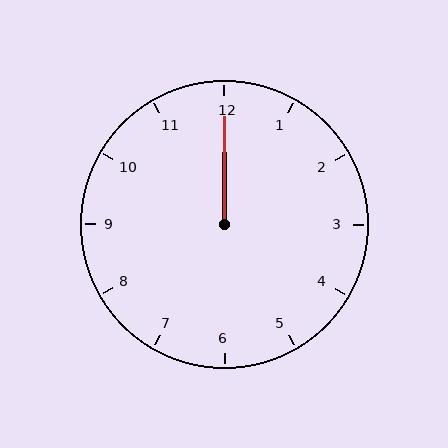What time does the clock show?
12:00.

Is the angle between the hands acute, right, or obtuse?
It is acute.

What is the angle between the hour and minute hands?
Approximately 0 degrees.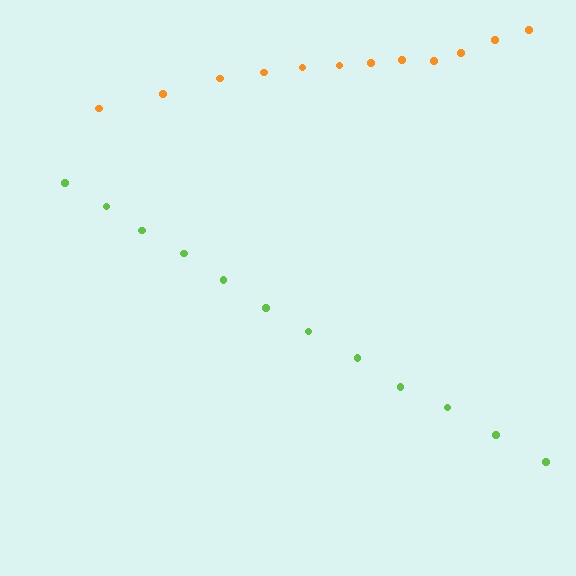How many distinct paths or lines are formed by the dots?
There are 2 distinct paths.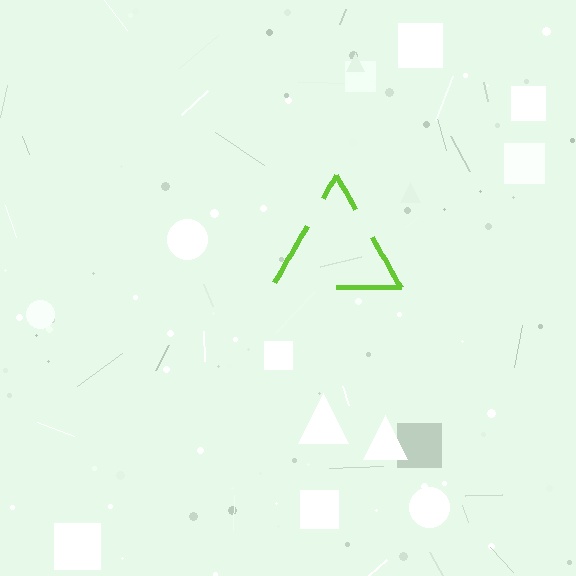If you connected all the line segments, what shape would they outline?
They would outline a triangle.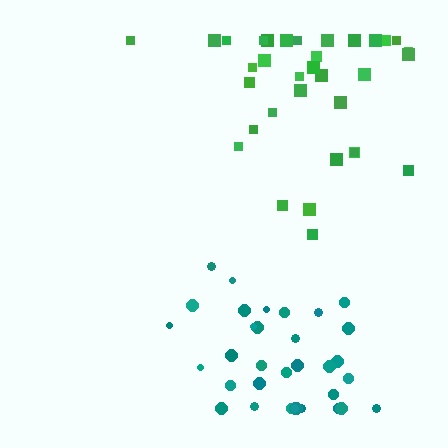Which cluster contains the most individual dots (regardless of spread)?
Green (35).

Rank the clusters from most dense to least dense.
teal, green.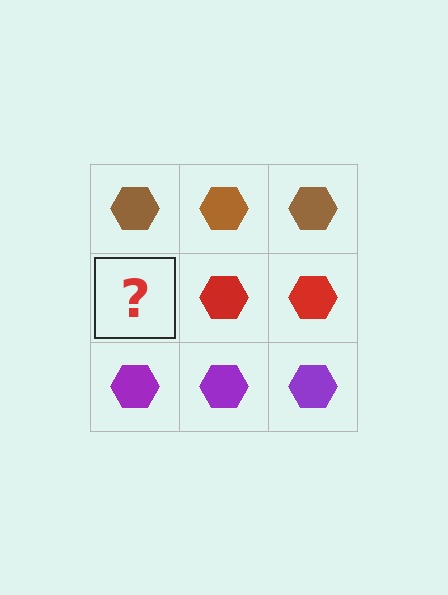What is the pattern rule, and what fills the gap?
The rule is that each row has a consistent color. The gap should be filled with a red hexagon.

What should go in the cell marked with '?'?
The missing cell should contain a red hexagon.